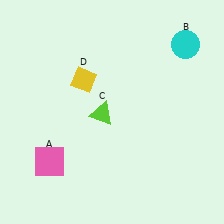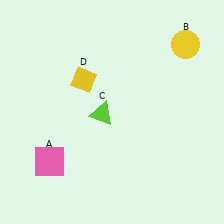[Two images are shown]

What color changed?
The circle (B) changed from cyan in Image 1 to yellow in Image 2.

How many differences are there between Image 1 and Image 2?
There is 1 difference between the two images.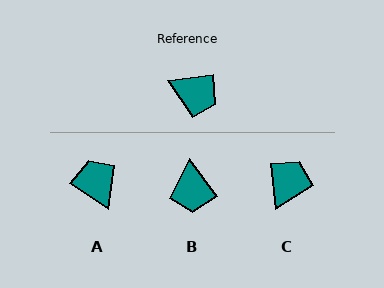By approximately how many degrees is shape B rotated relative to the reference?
Approximately 61 degrees clockwise.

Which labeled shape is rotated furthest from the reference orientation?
A, about 139 degrees away.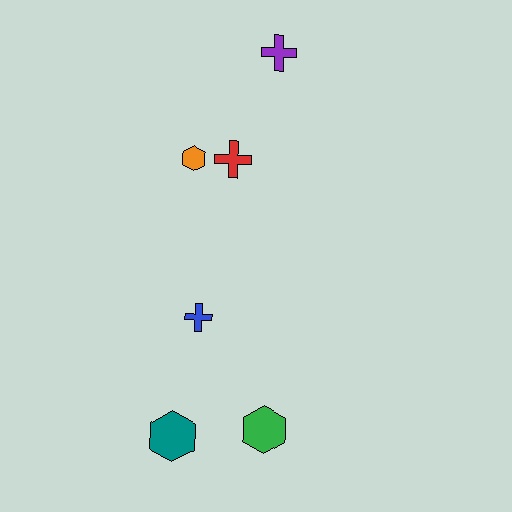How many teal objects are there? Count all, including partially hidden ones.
There is 1 teal object.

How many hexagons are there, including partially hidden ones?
There are 3 hexagons.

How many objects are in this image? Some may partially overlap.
There are 6 objects.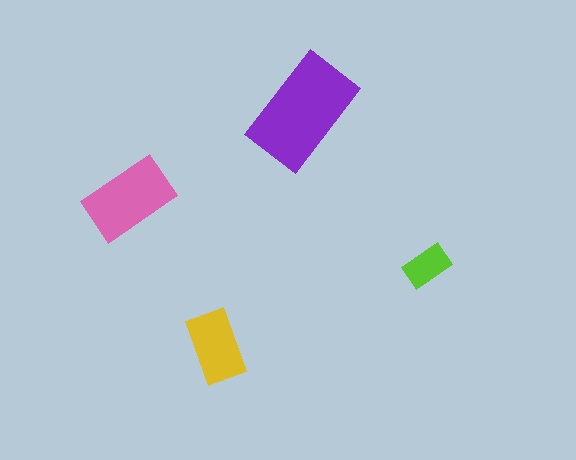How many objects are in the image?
There are 4 objects in the image.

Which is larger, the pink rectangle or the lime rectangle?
The pink one.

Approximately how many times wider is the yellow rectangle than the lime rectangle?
About 1.5 times wider.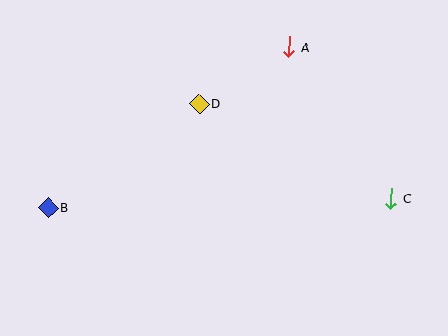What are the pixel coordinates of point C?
Point C is at (391, 199).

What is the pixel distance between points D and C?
The distance between D and C is 214 pixels.